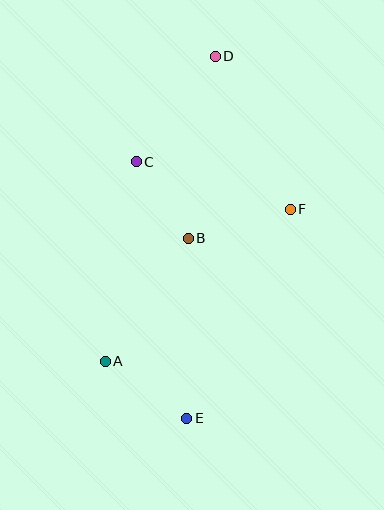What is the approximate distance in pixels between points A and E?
The distance between A and E is approximately 99 pixels.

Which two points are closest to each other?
Points B and C are closest to each other.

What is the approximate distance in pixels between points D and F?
The distance between D and F is approximately 170 pixels.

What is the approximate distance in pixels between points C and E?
The distance between C and E is approximately 261 pixels.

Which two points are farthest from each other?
Points D and E are farthest from each other.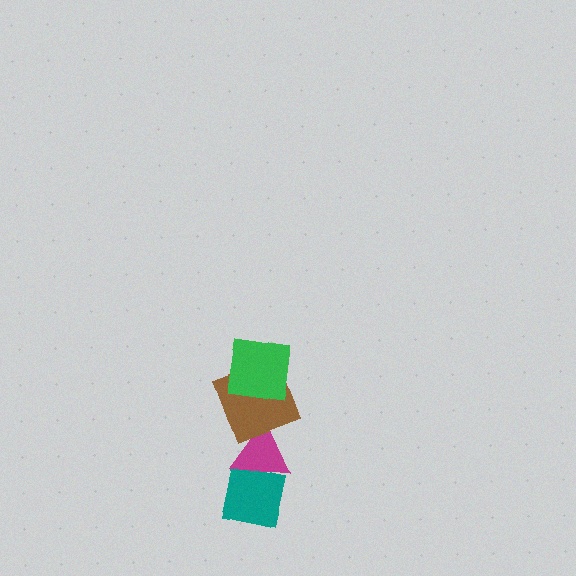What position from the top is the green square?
The green square is 1st from the top.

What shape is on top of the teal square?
The magenta triangle is on top of the teal square.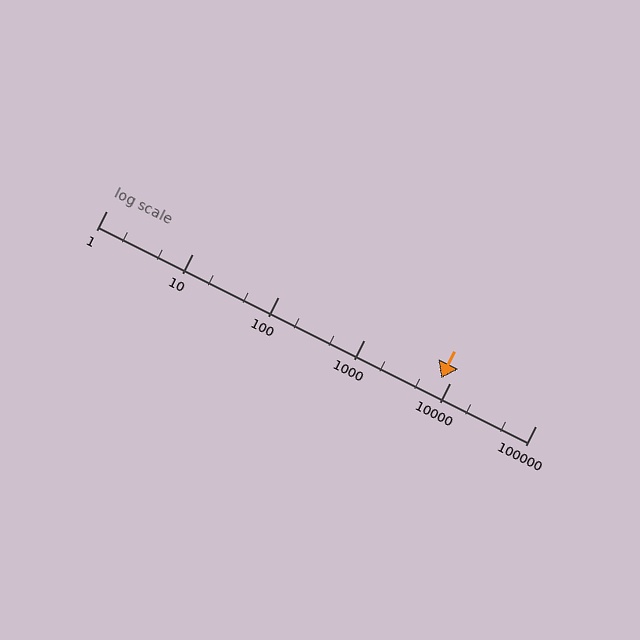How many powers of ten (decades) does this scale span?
The scale spans 5 decades, from 1 to 100000.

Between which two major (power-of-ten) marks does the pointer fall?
The pointer is between 1000 and 10000.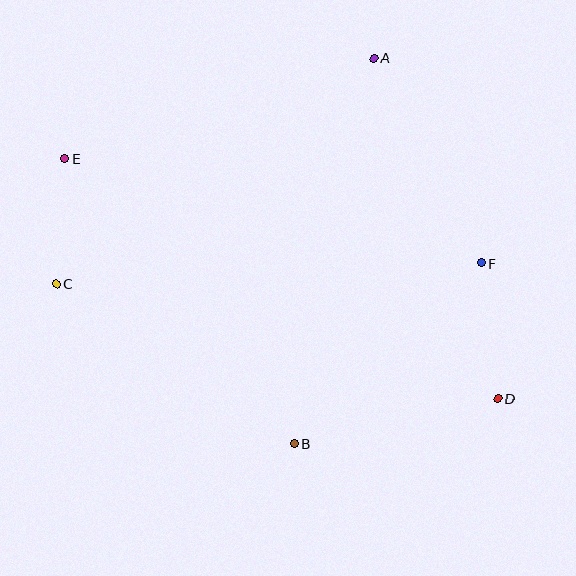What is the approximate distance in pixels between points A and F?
The distance between A and F is approximately 231 pixels.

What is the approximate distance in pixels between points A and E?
The distance between A and E is approximately 325 pixels.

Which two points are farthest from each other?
Points D and E are farthest from each other.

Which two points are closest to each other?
Points C and E are closest to each other.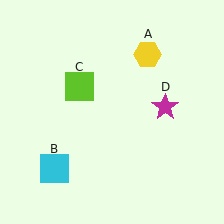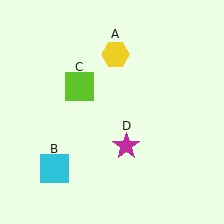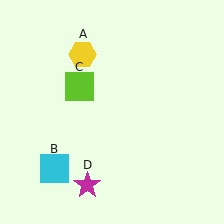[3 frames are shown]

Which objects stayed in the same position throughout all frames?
Cyan square (object B) and lime square (object C) remained stationary.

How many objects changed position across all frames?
2 objects changed position: yellow hexagon (object A), magenta star (object D).